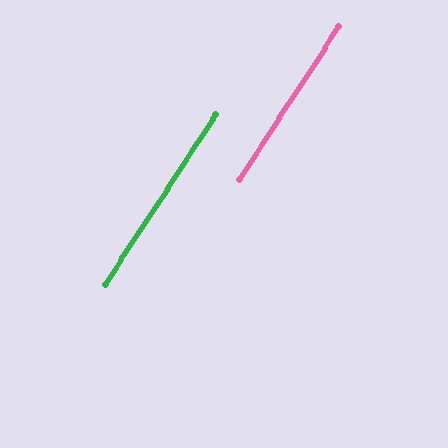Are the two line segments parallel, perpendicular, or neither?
Parallel — their directions differ by only 0.3°.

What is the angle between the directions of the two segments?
Approximately 0 degrees.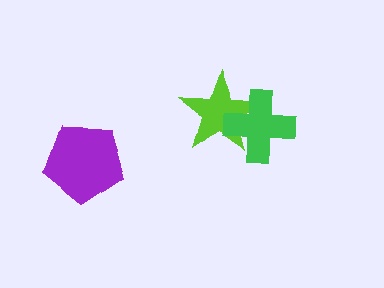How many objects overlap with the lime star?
1 object overlaps with the lime star.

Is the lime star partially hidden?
Yes, it is partially covered by another shape.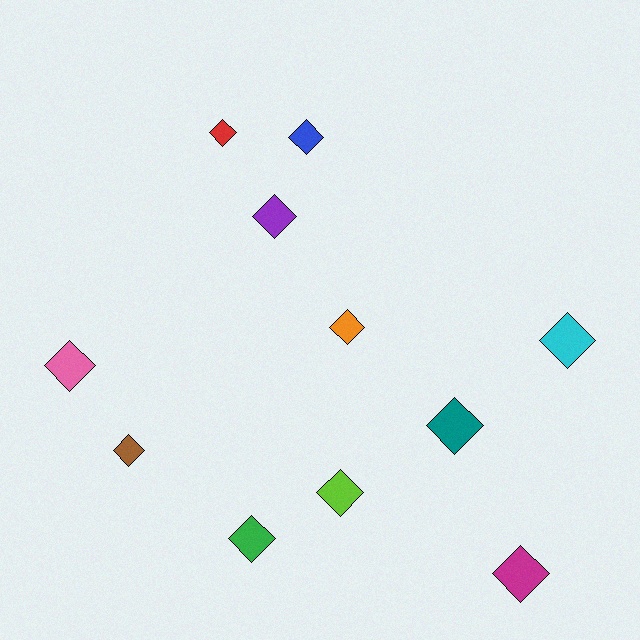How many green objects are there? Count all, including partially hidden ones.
There is 1 green object.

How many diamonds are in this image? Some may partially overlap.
There are 11 diamonds.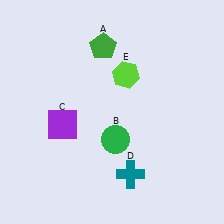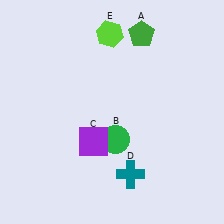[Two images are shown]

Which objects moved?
The objects that moved are: the green pentagon (A), the purple square (C), the lime hexagon (E).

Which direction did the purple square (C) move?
The purple square (C) moved right.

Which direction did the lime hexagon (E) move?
The lime hexagon (E) moved up.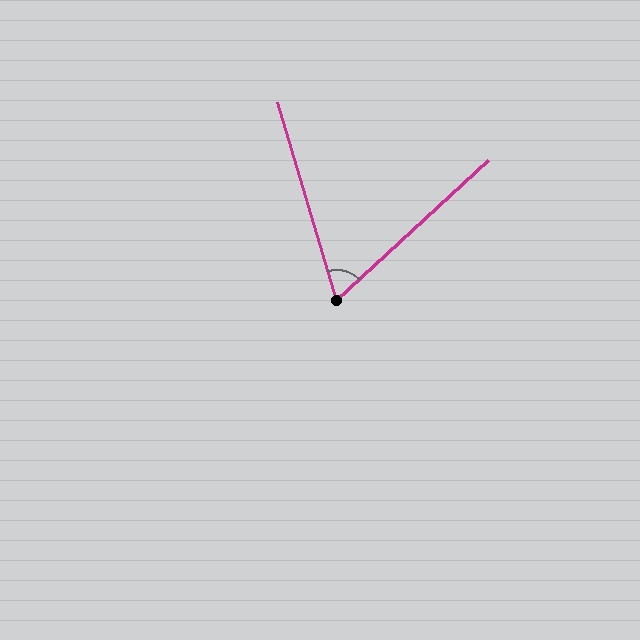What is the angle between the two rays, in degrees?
Approximately 64 degrees.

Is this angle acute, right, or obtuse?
It is acute.